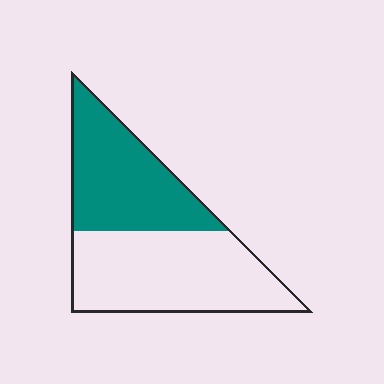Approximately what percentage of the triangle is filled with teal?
Approximately 45%.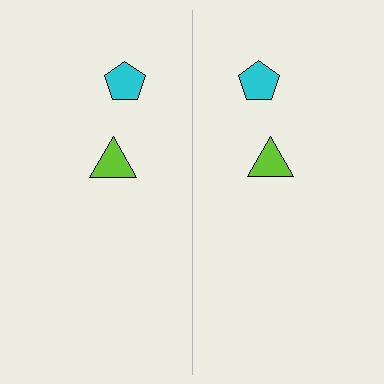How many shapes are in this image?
There are 4 shapes in this image.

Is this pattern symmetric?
Yes, this pattern has bilateral (reflection) symmetry.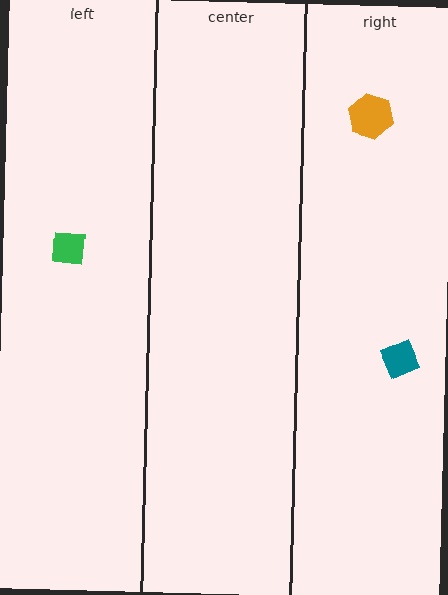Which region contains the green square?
The left region.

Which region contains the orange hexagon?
The right region.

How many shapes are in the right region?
2.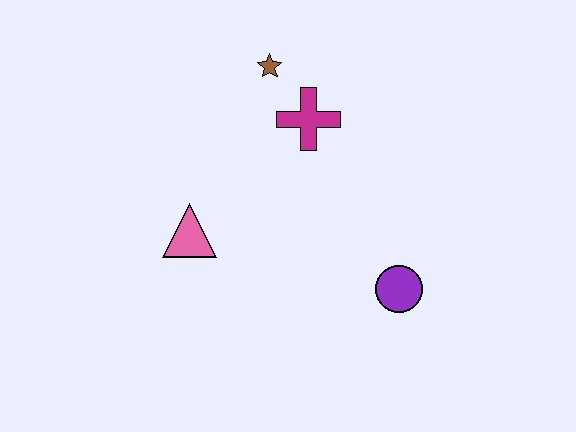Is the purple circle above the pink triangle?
No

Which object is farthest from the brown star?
The purple circle is farthest from the brown star.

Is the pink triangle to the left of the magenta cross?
Yes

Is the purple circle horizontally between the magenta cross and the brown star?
No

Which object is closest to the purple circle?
The magenta cross is closest to the purple circle.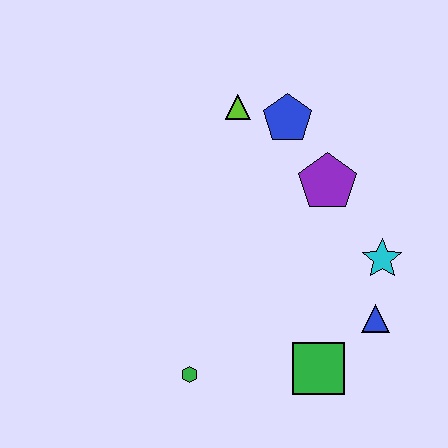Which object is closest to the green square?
The blue triangle is closest to the green square.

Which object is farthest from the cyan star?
The green hexagon is farthest from the cyan star.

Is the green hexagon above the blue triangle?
No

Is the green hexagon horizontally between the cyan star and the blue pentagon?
No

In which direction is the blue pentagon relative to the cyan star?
The blue pentagon is above the cyan star.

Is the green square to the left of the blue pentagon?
No